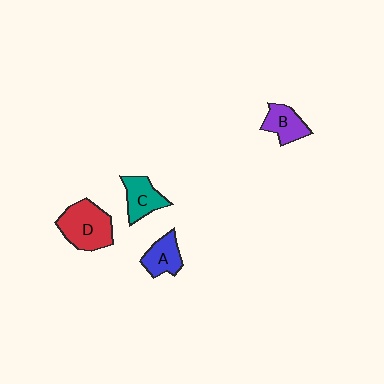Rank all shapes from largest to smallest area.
From largest to smallest: D (red), C (teal), A (blue), B (purple).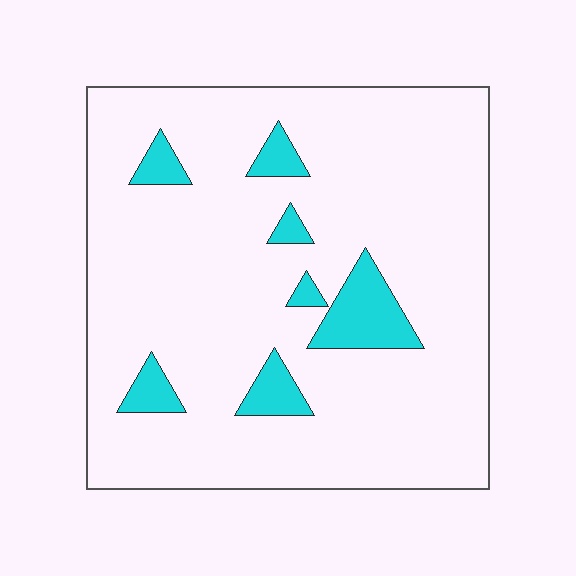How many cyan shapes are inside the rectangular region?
7.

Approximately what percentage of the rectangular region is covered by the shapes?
Approximately 10%.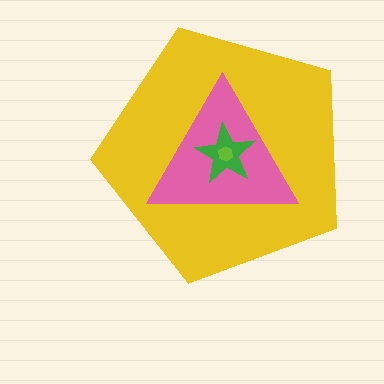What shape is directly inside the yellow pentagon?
The pink triangle.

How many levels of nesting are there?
4.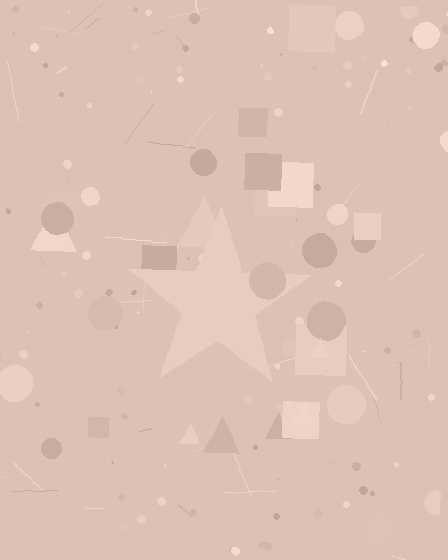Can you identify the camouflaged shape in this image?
The camouflaged shape is a star.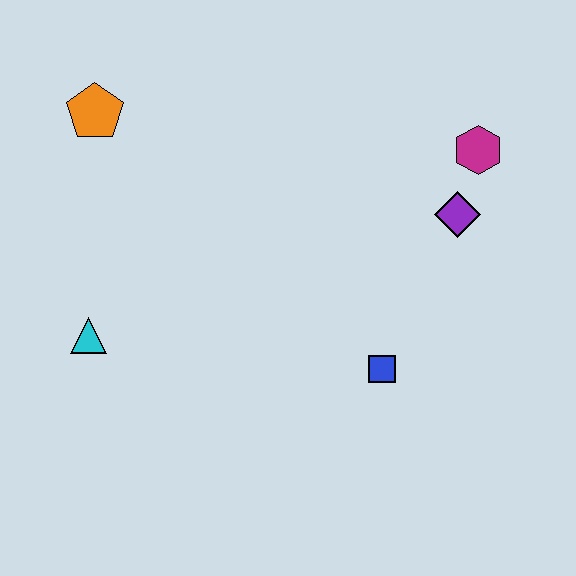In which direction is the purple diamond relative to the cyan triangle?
The purple diamond is to the right of the cyan triangle.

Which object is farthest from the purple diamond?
The cyan triangle is farthest from the purple diamond.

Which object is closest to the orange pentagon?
The cyan triangle is closest to the orange pentagon.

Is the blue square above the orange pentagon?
No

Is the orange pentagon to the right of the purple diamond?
No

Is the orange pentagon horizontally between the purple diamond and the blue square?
No